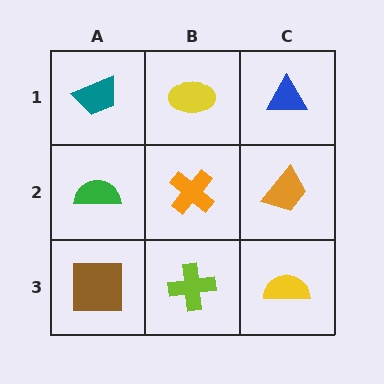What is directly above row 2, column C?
A blue triangle.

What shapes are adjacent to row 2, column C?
A blue triangle (row 1, column C), a yellow semicircle (row 3, column C), an orange cross (row 2, column B).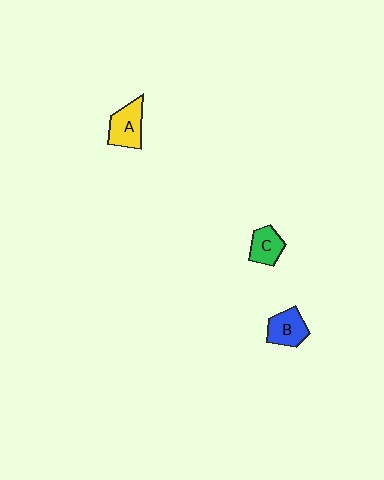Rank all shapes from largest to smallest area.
From largest to smallest: A (yellow), B (blue), C (green).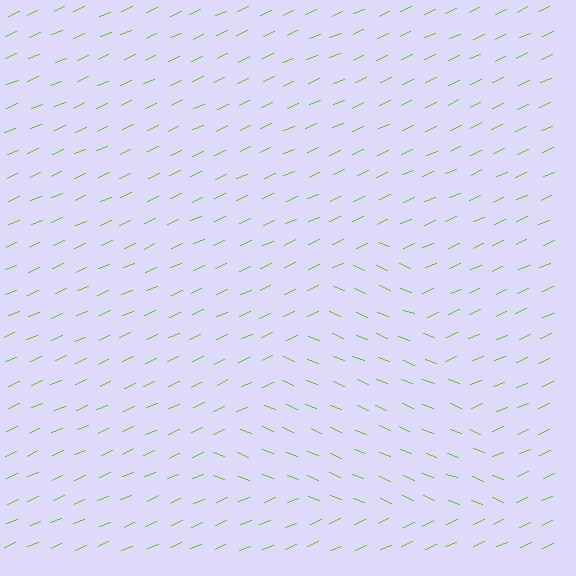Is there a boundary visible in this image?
Yes, there is a texture boundary formed by a change in line orientation.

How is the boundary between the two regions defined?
The boundary is defined purely by a change in line orientation (approximately 45 degrees difference). All lines are the same color and thickness.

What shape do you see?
I see a triangle.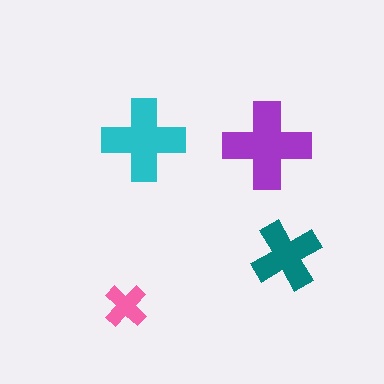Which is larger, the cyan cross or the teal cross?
The cyan one.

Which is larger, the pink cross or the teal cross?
The teal one.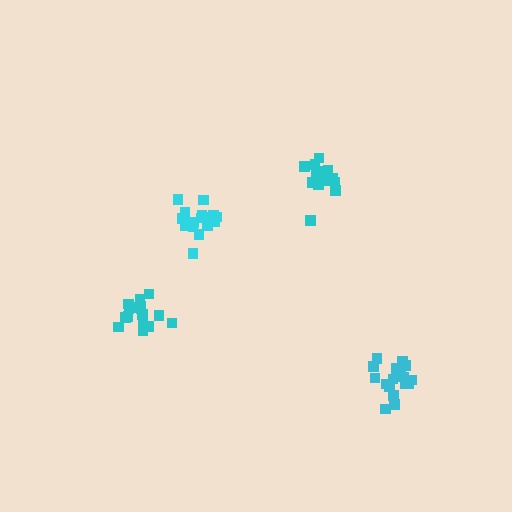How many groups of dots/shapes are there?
There are 4 groups.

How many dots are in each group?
Group 1: 20 dots, Group 2: 16 dots, Group 3: 16 dots, Group 4: 16 dots (68 total).